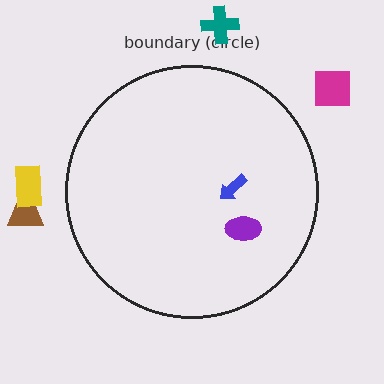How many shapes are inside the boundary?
2 inside, 4 outside.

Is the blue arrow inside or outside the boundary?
Inside.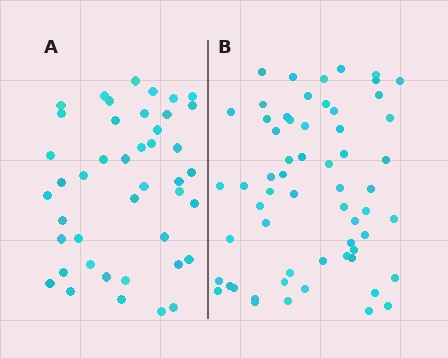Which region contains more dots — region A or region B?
Region B (the right region) has more dots.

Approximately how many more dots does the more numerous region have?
Region B has approximately 15 more dots than region A.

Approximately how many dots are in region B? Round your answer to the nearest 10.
About 60 dots.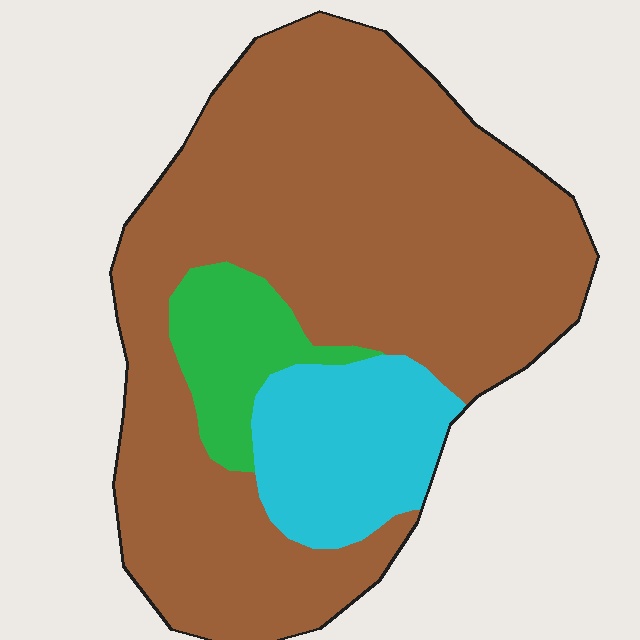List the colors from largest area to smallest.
From largest to smallest: brown, cyan, green.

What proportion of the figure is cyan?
Cyan takes up less than a sixth of the figure.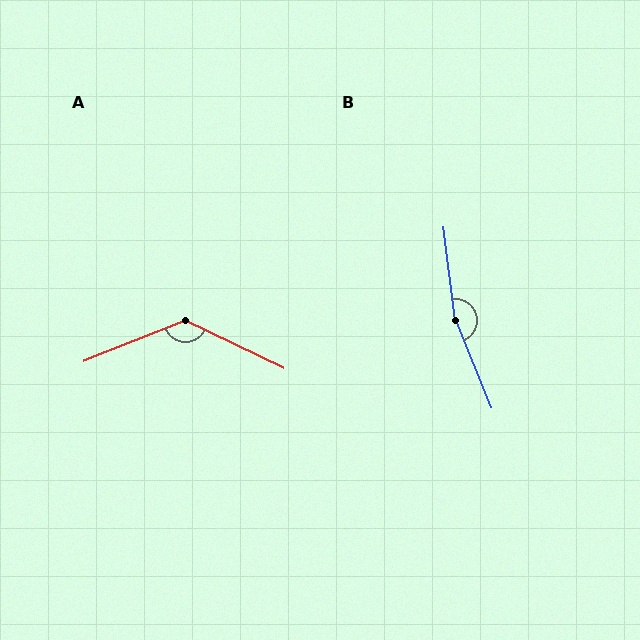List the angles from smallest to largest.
A (132°), B (165°).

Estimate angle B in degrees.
Approximately 165 degrees.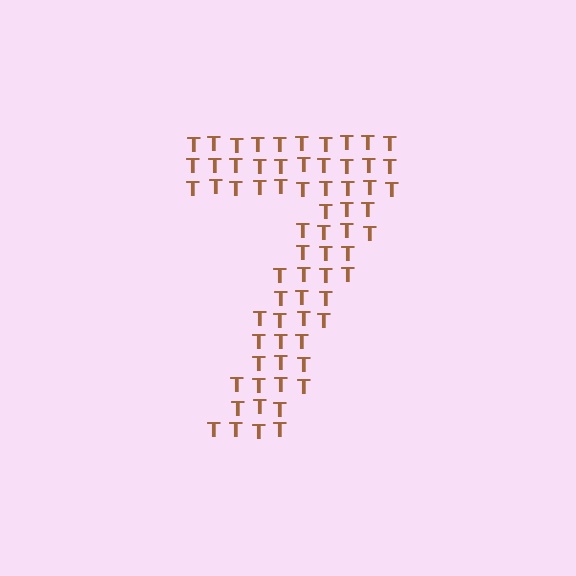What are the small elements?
The small elements are letter T's.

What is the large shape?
The large shape is the digit 7.